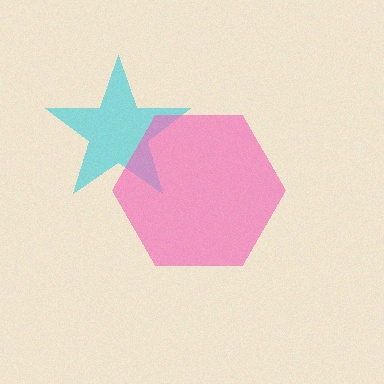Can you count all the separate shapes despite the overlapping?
Yes, there are 2 separate shapes.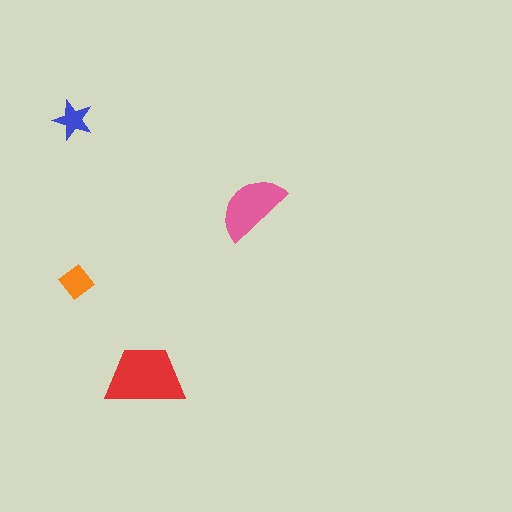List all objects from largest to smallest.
The red trapezoid, the pink semicircle, the orange diamond, the blue star.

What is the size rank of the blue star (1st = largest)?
4th.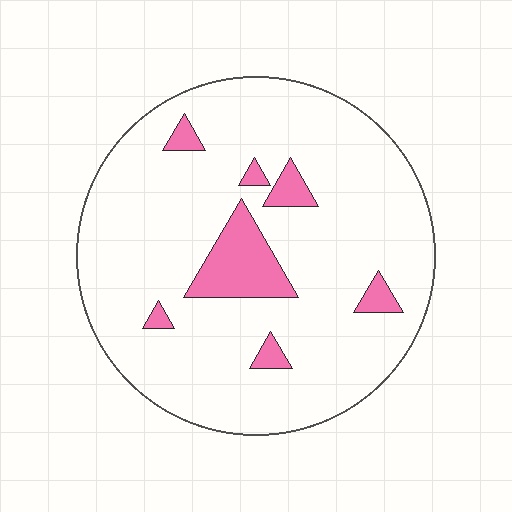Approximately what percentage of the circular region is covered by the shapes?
Approximately 10%.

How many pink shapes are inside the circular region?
7.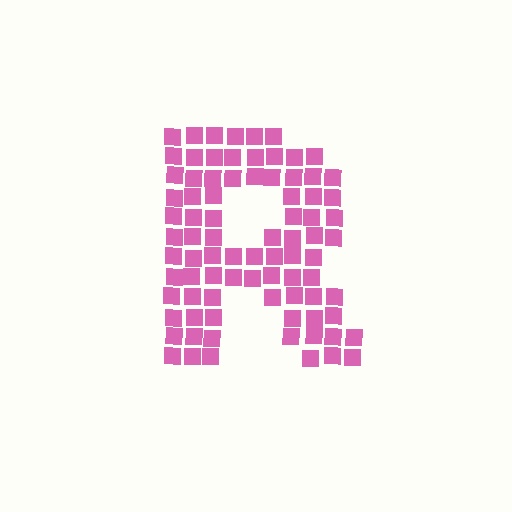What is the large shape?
The large shape is the letter R.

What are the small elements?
The small elements are squares.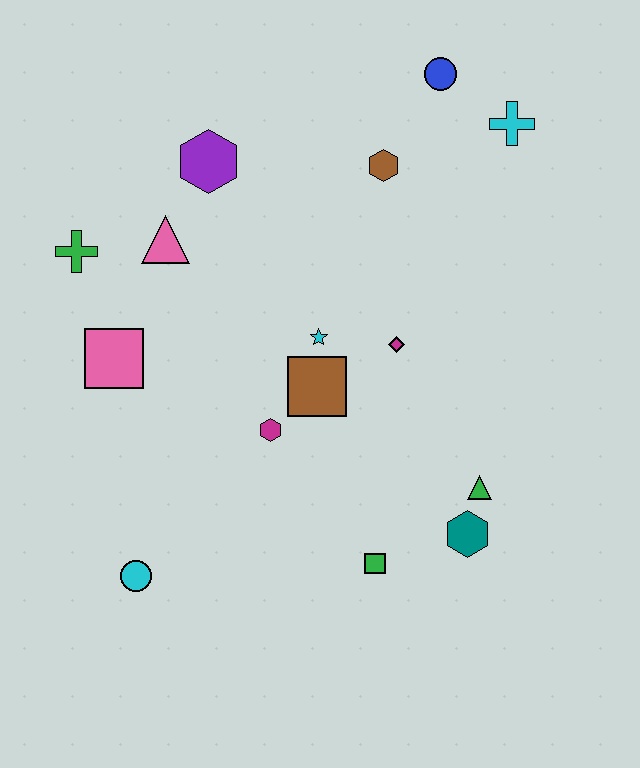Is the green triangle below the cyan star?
Yes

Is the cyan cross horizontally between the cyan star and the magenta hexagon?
No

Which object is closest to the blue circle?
The cyan cross is closest to the blue circle.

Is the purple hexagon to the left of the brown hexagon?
Yes